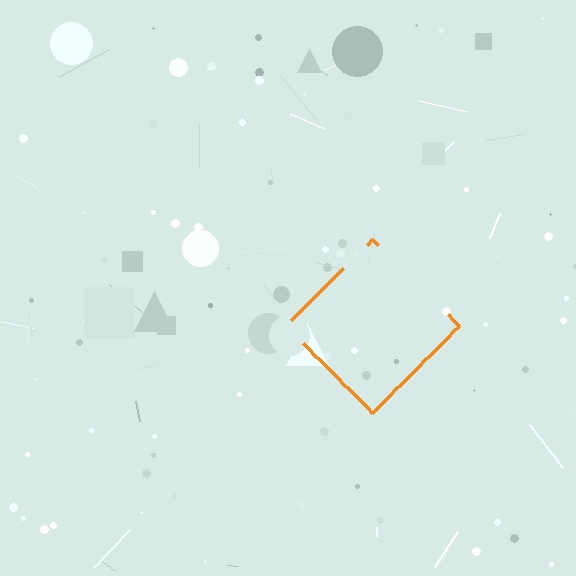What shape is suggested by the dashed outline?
The dashed outline suggests a diamond.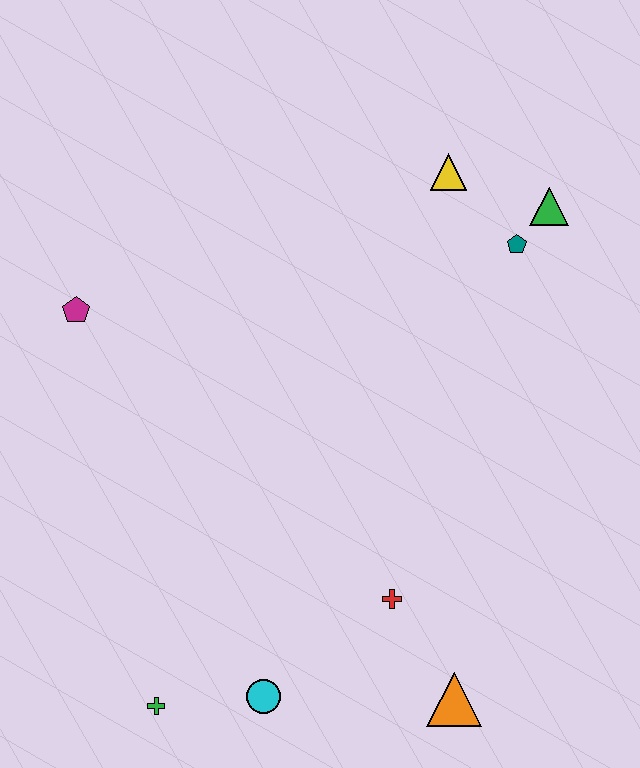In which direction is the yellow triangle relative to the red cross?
The yellow triangle is above the red cross.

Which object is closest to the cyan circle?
The green cross is closest to the cyan circle.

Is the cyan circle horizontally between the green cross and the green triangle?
Yes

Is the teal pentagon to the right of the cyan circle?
Yes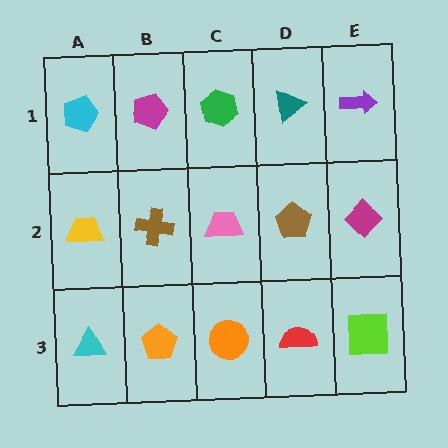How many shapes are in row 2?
5 shapes.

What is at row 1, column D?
A teal triangle.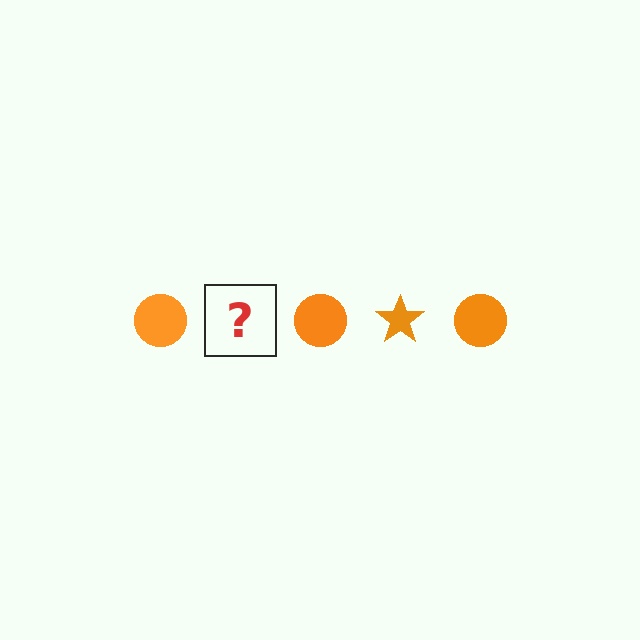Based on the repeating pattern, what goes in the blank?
The blank should be an orange star.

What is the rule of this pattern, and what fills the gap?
The rule is that the pattern cycles through circle, star shapes in orange. The gap should be filled with an orange star.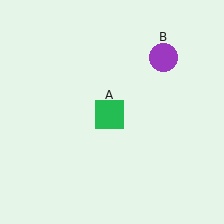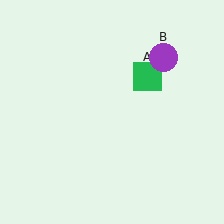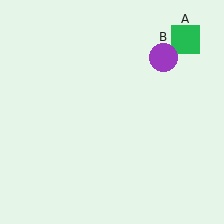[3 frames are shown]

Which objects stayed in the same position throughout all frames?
Purple circle (object B) remained stationary.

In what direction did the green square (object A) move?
The green square (object A) moved up and to the right.